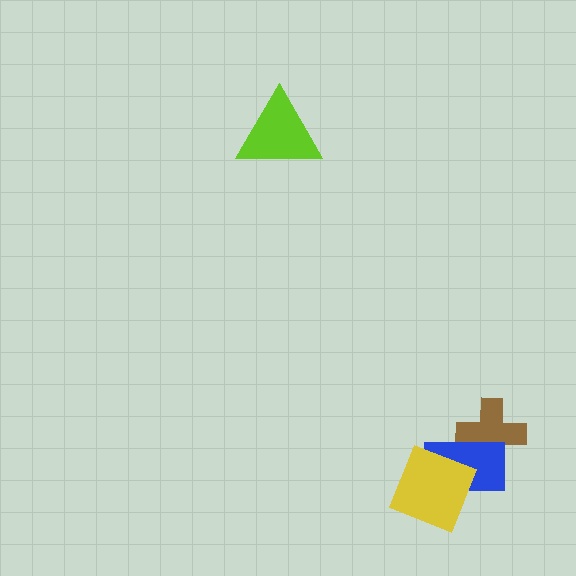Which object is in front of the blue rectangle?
The yellow diamond is in front of the blue rectangle.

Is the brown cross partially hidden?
Yes, it is partially covered by another shape.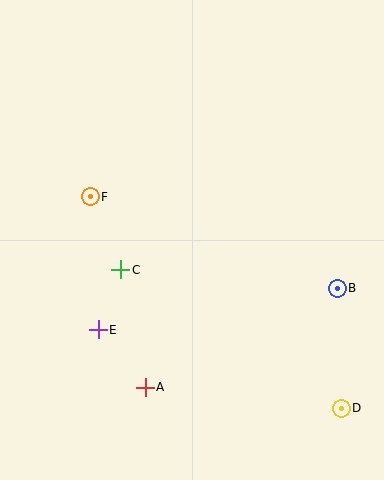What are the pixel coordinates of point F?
Point F is at (90, 197).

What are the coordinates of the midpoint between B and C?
The midpoint between B and C is at (229, 279).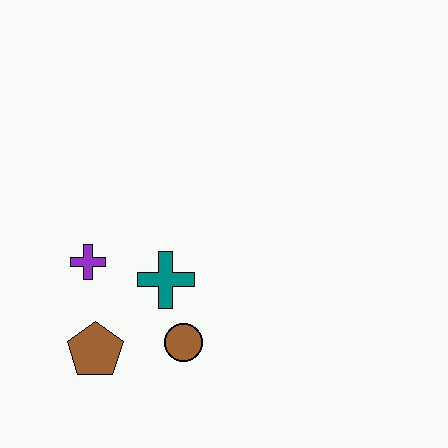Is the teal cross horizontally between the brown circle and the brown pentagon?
Yes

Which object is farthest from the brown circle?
The purple cross is farthest from the brown circle.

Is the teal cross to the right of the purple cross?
Yes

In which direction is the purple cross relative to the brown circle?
The purple cross is to the left of the brown circle.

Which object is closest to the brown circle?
The teal cross is closest to the brown circle.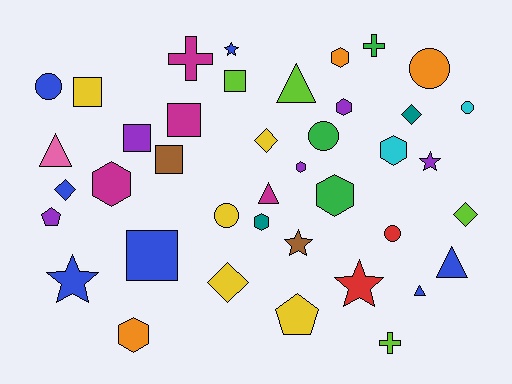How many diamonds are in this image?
There are 5 diamonds.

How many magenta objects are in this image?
There are 4 magenta objects.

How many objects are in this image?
There are 40 objects.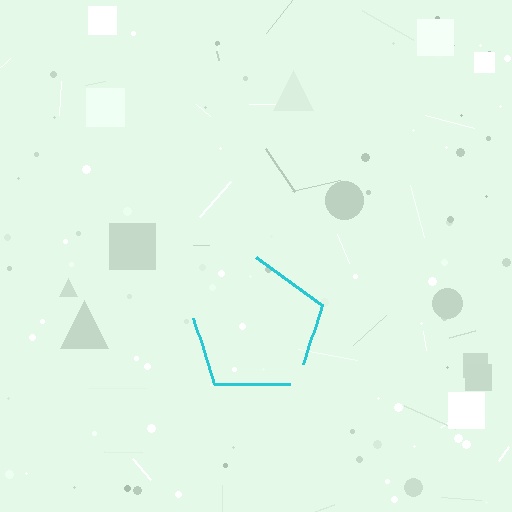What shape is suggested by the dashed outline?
The dashed outline suggests a pentagon.